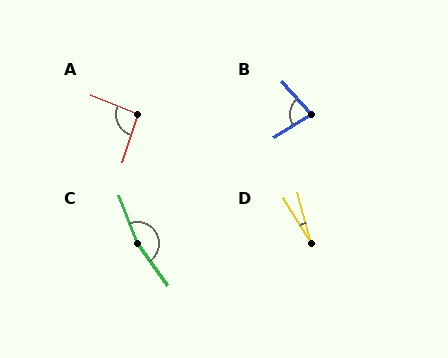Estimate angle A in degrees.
Approximately 94 degrees.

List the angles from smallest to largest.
D (17°), B (80°), A (94°), C (165°).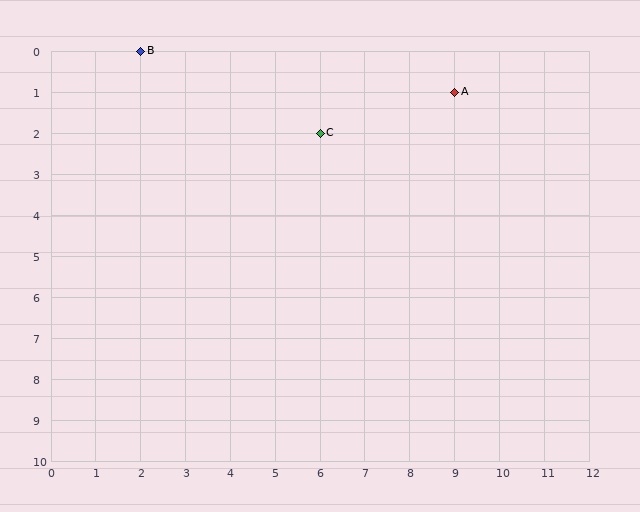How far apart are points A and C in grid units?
Points A and C are 3 columns and 1 row apart (about 3.2 grid units diagonally).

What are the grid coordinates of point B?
Point B is at grid coordinates (2, 0).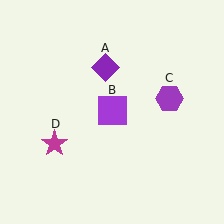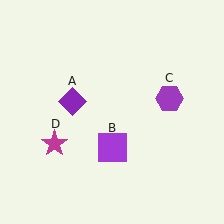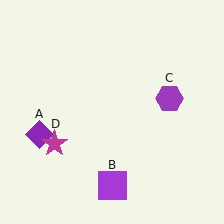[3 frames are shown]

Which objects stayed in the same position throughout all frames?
Purple hexagon (object C) and magenta star (object D) remained stationary.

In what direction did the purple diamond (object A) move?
The purple diamond (object A) moved down and to the left.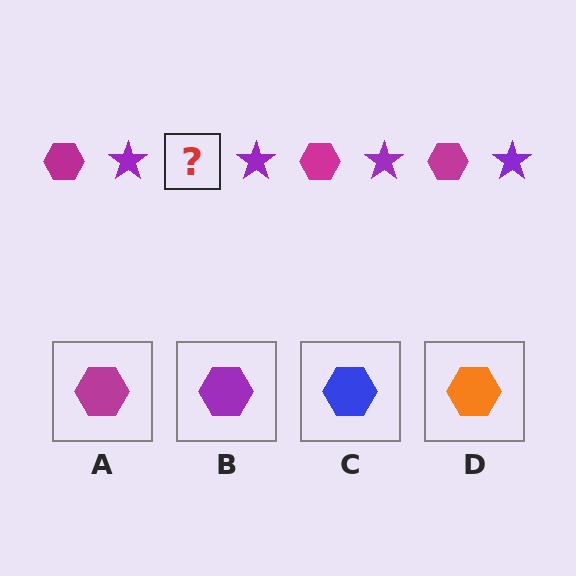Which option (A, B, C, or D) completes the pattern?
A.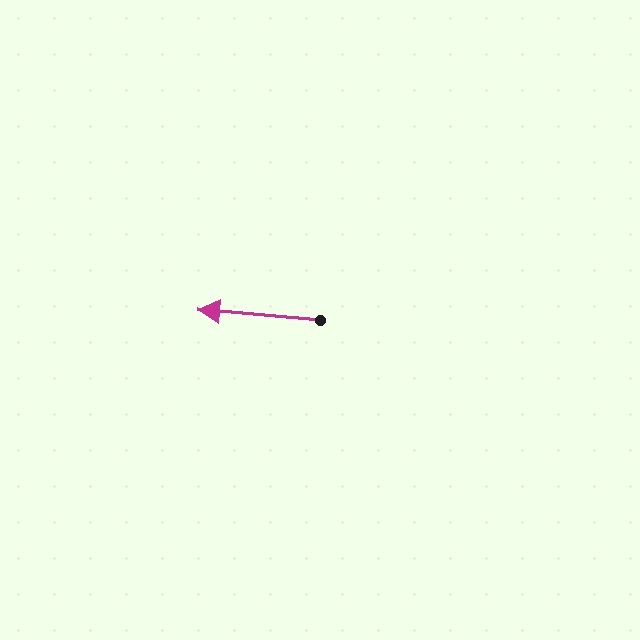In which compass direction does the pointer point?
West.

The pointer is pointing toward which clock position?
Roughly 9 o'clock.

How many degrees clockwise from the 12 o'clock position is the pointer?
Approximately 275 degrees.